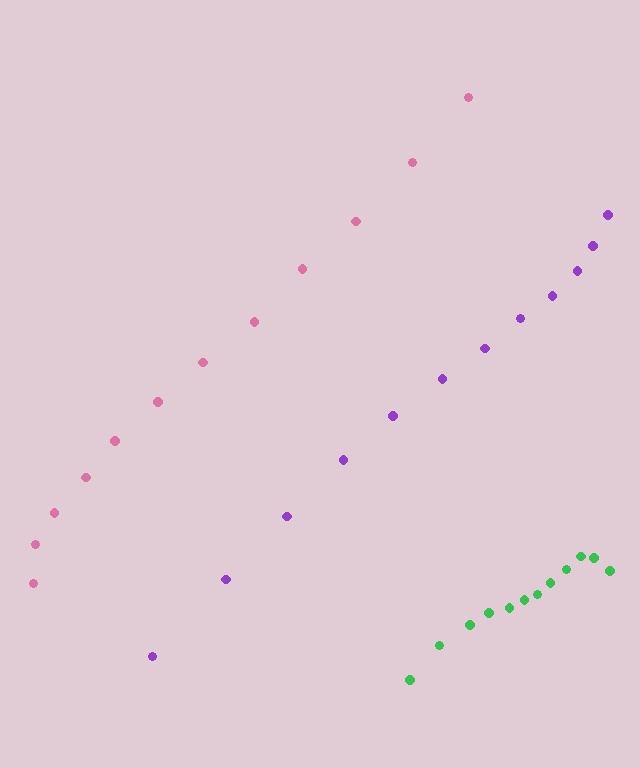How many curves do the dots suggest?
There are 3 distinct paths.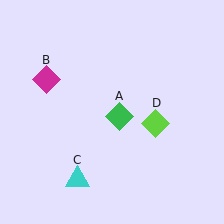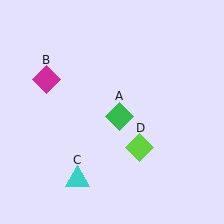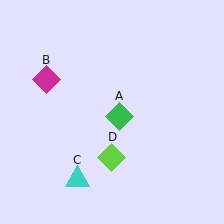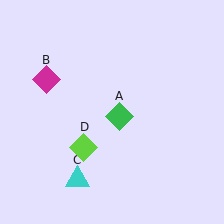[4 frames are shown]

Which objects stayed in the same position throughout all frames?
Green diamond (object A) and magenta diamond (object B) and cyan triangle (object C) remained stationary.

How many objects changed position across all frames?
1 object changed position: lime diamond (object D).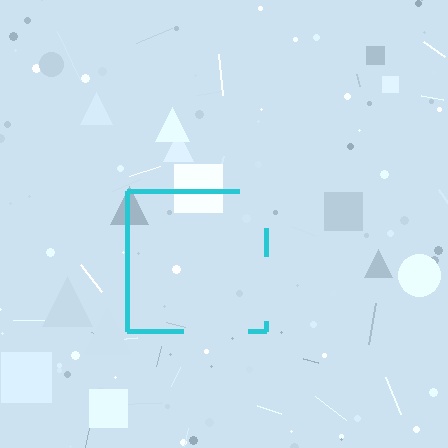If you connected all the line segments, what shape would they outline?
They would outline a square.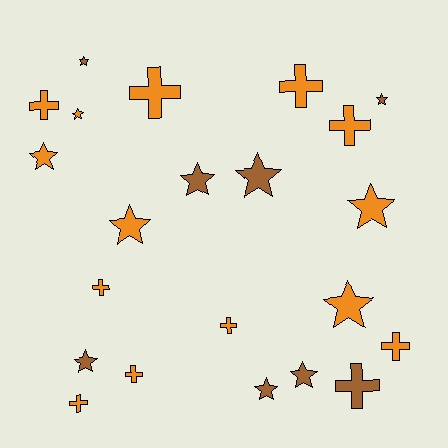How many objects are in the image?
There are 22 objects.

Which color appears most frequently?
Orange, with 14 objects.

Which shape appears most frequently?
Star, with 12 objects.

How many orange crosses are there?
There are 9 orange crosses.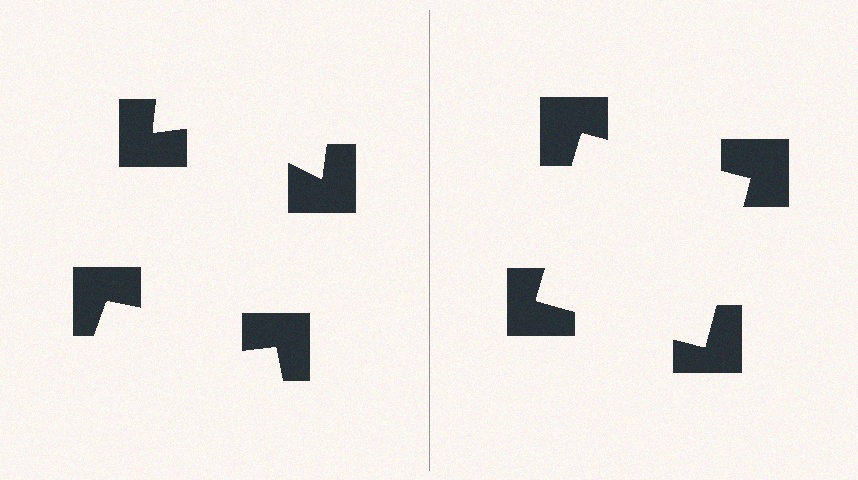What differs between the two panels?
The notched squares are positioned identically on both sides; only the wedge orientations differ. On the right they align to a square; on the left they are misaligned.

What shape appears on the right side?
An illusory square.